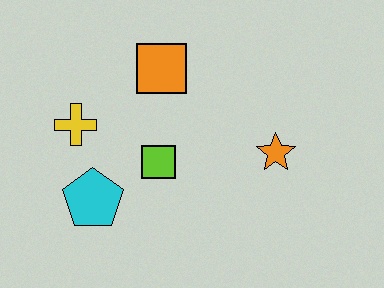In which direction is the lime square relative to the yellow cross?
The lime square is to the right of the yellow cross.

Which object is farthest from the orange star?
The yellow cross is farthest from the orange star.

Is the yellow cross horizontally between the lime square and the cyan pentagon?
No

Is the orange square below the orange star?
No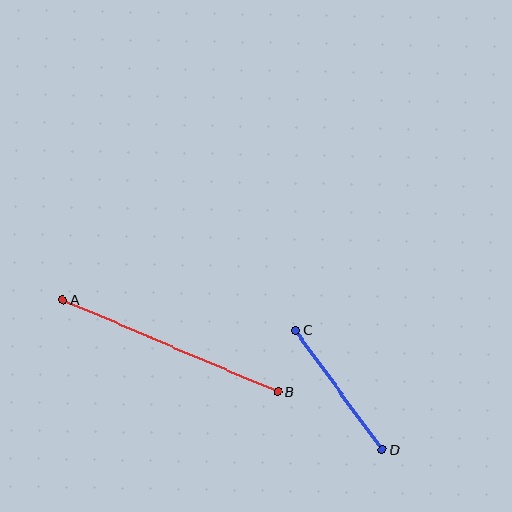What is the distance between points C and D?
The distance is approximately 147 pixels.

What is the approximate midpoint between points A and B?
The midpoint is at approximately (170, 346) pixels.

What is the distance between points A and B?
The distance is approximately 234 pixels.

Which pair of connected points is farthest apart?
Points A and B are farthest apart.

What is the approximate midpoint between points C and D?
The midpoint is at approximately (339, 390) pixels.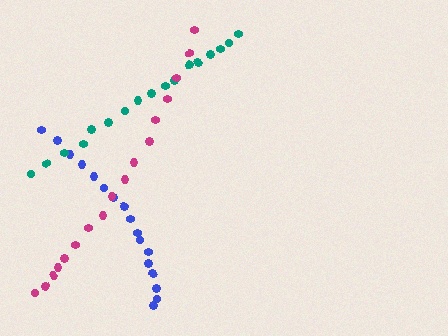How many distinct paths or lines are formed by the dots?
There are 3 distinct paths.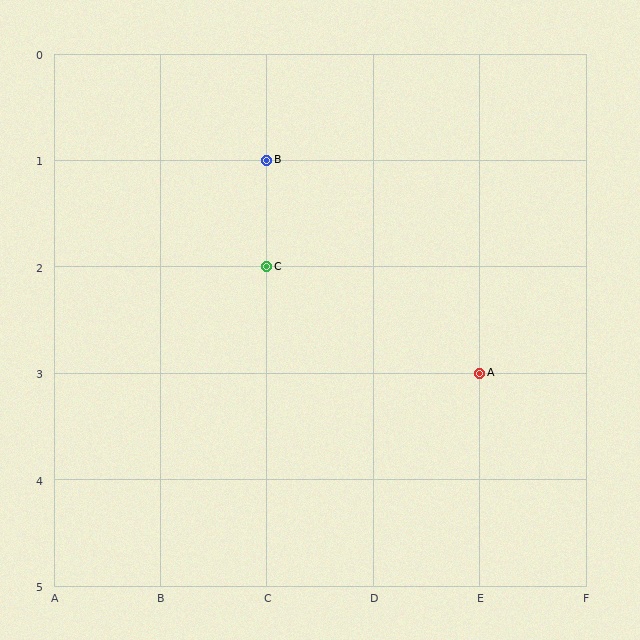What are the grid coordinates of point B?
Point B is at grid coordinates (C, 1).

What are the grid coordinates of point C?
Point C is at grid coordinates (C, 2).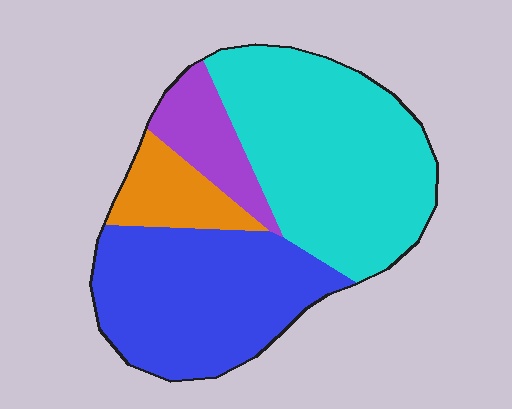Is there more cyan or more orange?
Cyan.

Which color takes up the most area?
Cyan, at roughly 45%.